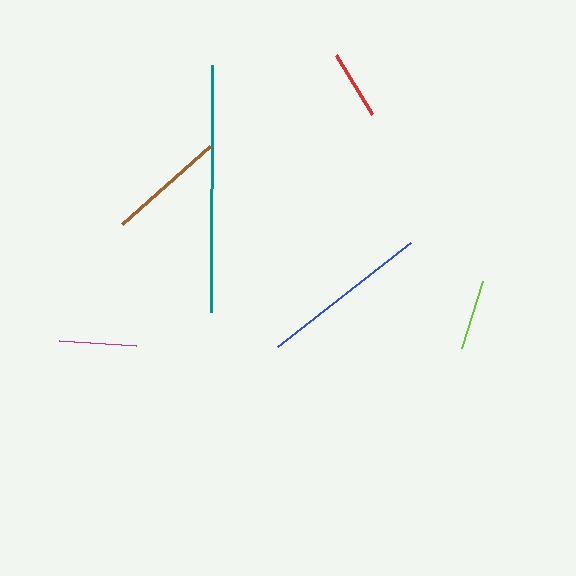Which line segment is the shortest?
The red line is the shortest at approximately 69 pixels.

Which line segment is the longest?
The teal line is the longest at approximately 247 pixels.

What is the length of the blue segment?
The blue segment is approximately 169 pixels long.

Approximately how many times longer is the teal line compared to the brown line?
The teal line is approximately 2.1 times the length of the brown line.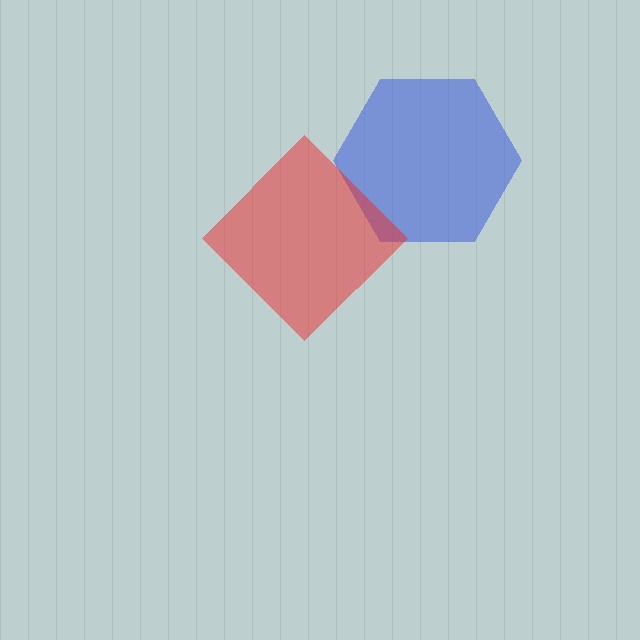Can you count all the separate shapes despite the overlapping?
Yes, there are 2 separate shapes.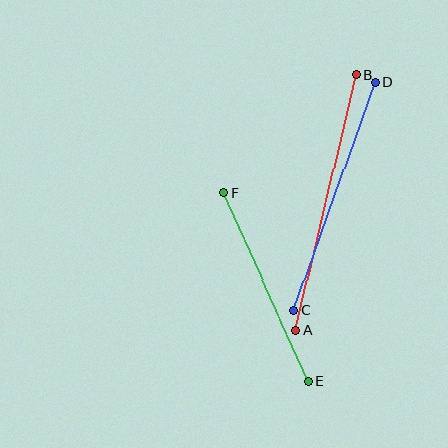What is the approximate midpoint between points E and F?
The midpoint is at approximately (266, 287) pixels.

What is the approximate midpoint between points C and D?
The midpoint is at approximately (335, 196) pixels.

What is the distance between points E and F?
The distance is approximately 206 pixels.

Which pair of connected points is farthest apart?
Points A and B are farthest apart.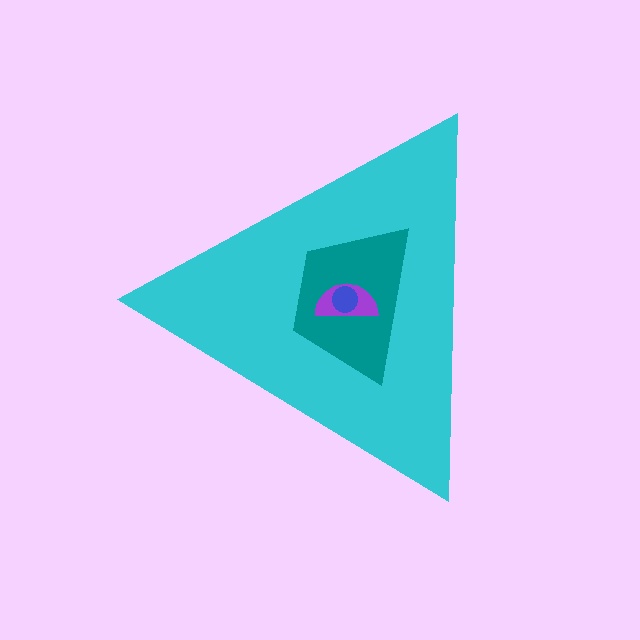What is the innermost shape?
The blue circle.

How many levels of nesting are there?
4.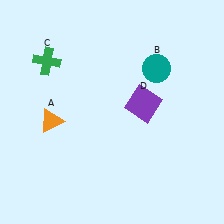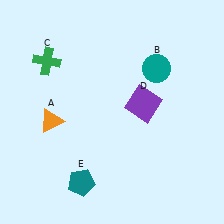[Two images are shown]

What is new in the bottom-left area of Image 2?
A teal pentagon (E) was added in the bottom-left area of Image 2.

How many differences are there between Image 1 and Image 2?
There is 1 difference between the two images.